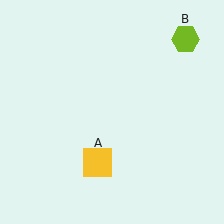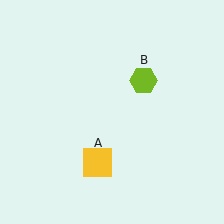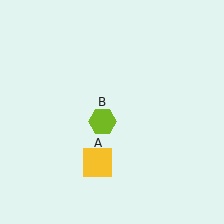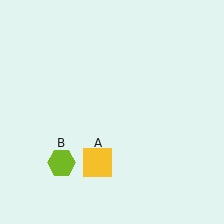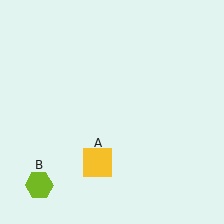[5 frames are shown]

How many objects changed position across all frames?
1 object changed position: lime hexagon (object B).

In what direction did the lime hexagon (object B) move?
The lime hexagon (object B) moved down and to the left.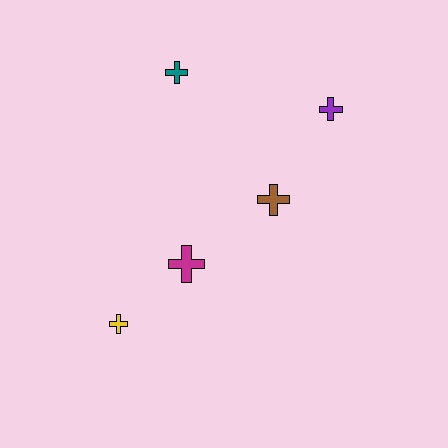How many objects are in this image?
There are 5 objects.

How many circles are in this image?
There are no circles.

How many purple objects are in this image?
There is 1 purple object.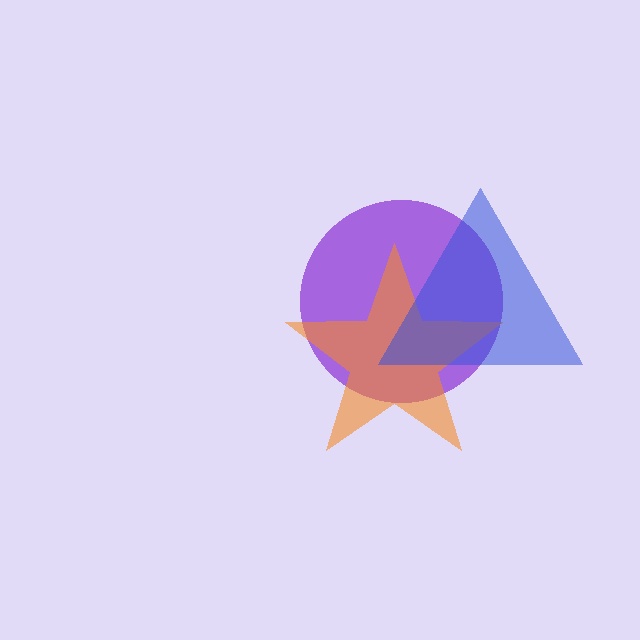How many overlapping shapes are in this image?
There are 3 overlapping shapes in the image.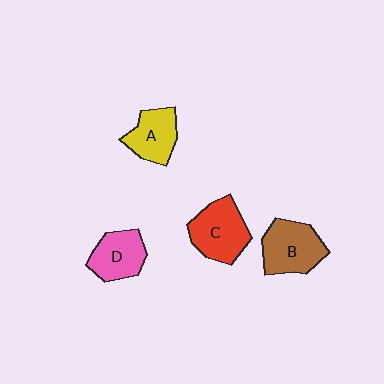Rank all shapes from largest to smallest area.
From largest to smallest: C (red), B (brown), D (pink), A (yellow).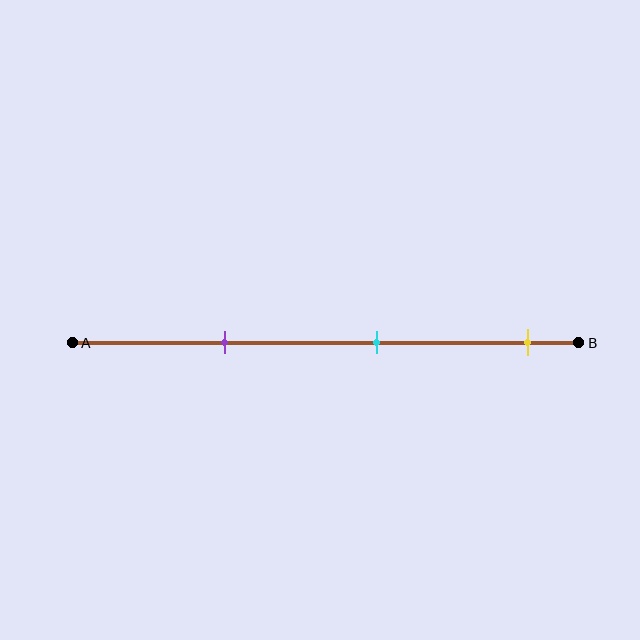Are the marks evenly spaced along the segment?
Yes, the marks are approximately evenly spaced.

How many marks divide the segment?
There are 3 marks dividing the segment.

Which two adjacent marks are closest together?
The purple and cyan marks are the closest adjacent pair.